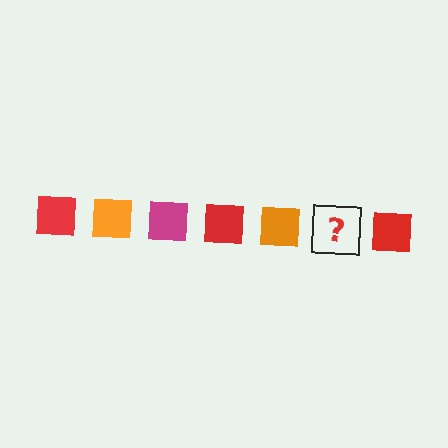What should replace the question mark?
The question mark should be replaced with a magenta square.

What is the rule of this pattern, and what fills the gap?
The rule is that the pattern cycles through red, orange, magenta squares. The gap should be filled with a magenta square.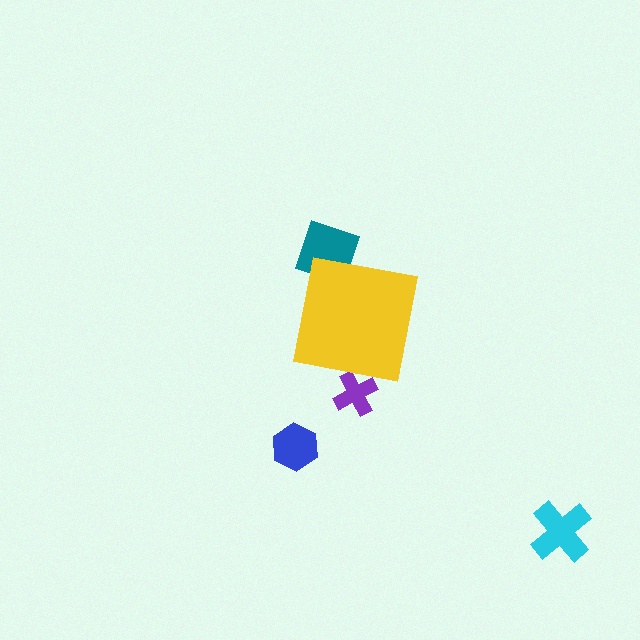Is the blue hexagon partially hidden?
No, the blue hexagon is fully visible.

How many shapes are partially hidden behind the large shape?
2 shapes are partially hidden.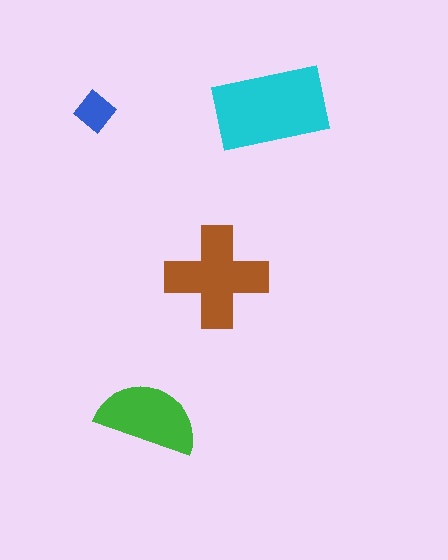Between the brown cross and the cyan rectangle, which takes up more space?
The cyan rectangle.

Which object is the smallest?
The blue diamond.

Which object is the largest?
The cyan rectangle.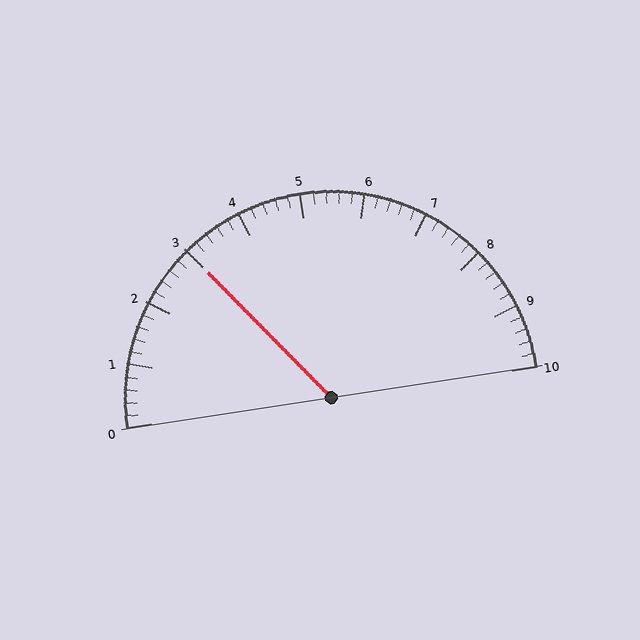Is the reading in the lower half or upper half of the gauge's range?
The reading is in the lower half of the range (0 to 10).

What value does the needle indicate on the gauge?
The needle indicates approximately 3.0.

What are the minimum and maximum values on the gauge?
The gauge ranges from 0 to 10.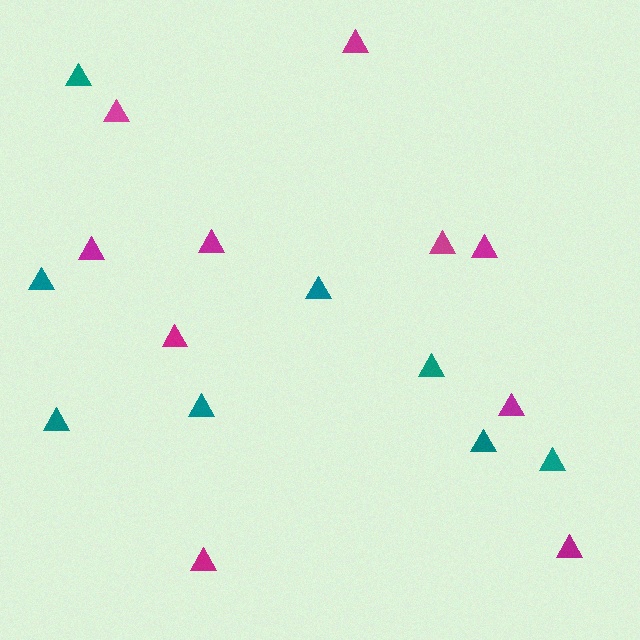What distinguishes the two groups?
There are 2 groups: one group of teal triangles (8) and one group of magenta triangles (10).